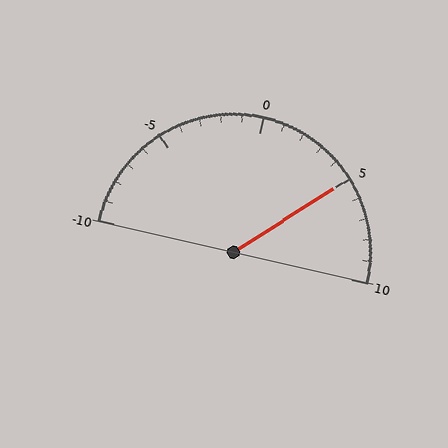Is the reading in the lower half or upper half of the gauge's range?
The reading is in the upper half of the range (-10 to 10).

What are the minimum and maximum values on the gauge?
The gauge ranges from -10 to 10.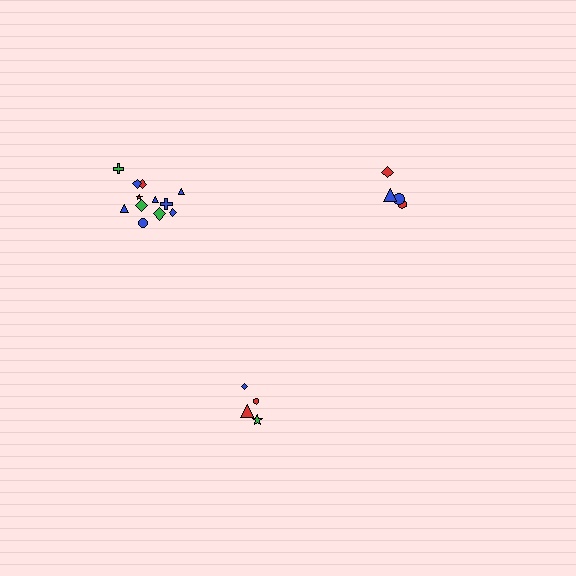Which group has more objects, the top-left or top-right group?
The top-left group.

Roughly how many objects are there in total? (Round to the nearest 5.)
Roughly 20 objects in total.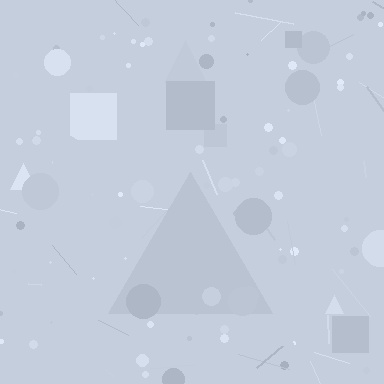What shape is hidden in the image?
A triangle is hidden in the image.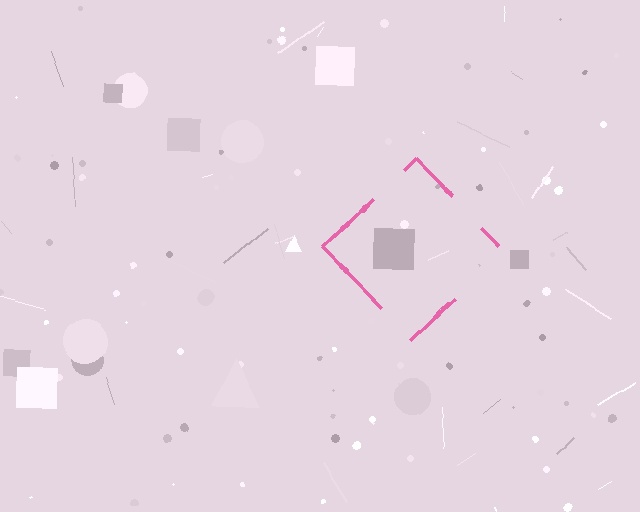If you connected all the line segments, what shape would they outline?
They would outline a diamond.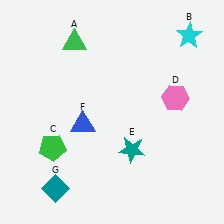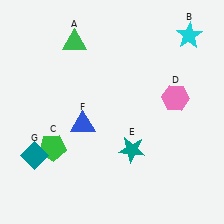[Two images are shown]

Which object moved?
The teal diamond (G) moved up.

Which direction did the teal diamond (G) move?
The teal diamond (G) moved up.